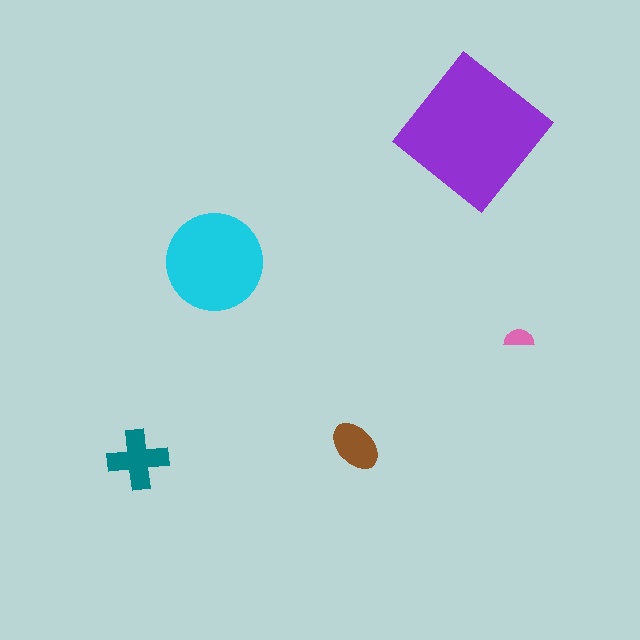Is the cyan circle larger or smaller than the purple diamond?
Smaller.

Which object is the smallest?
The pink semicircle.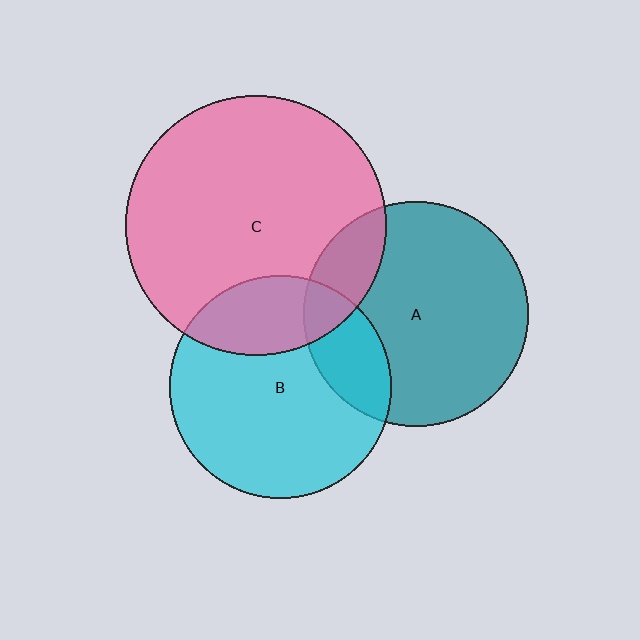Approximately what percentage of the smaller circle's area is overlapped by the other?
Approximately 25%.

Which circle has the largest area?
Circle C (pink).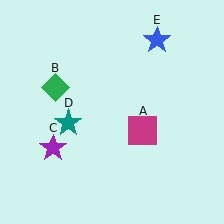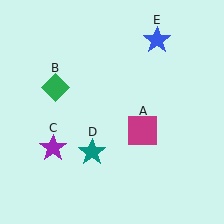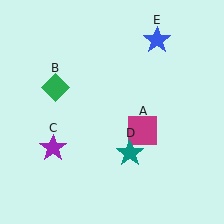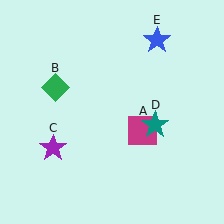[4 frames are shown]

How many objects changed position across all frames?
1 object changed position: teal star (object D).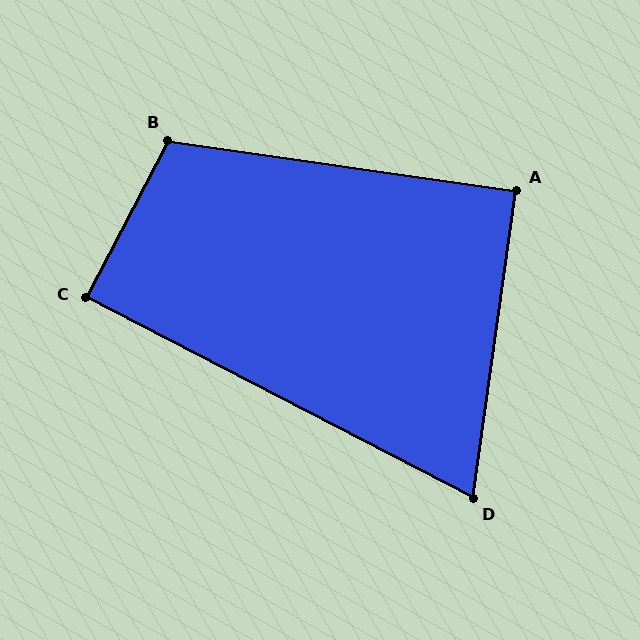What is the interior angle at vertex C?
Approximately 90 degrees (approximately right).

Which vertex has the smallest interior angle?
D, at approximately 71 degrees.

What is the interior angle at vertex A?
Approximately 90 degrees (approximately right).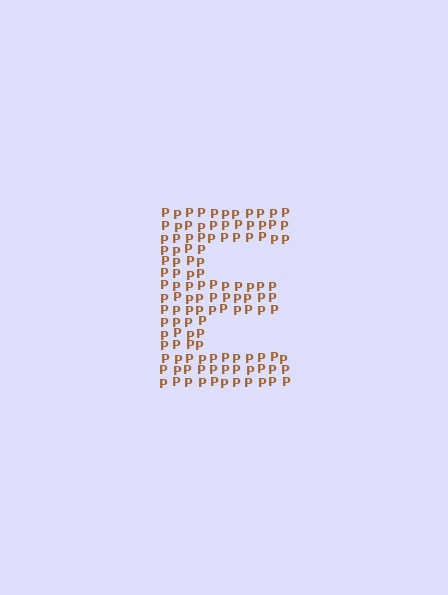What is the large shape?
The large shape is the letter E.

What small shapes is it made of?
It is made of small letter P's.